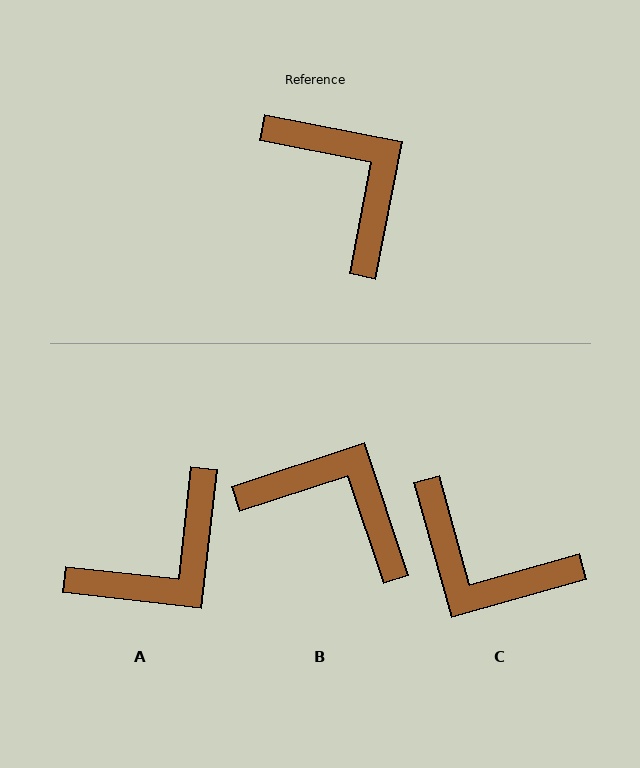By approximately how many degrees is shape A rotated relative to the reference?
Approximately 85 degrees clockwise.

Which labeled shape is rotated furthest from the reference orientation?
C, about 153 degrees away.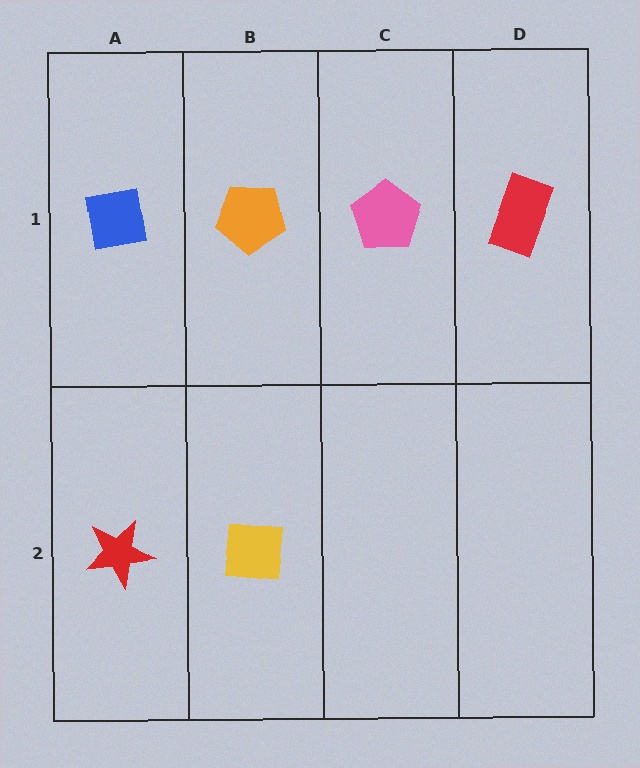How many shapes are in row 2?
2 shapes.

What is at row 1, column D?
A red rectangle.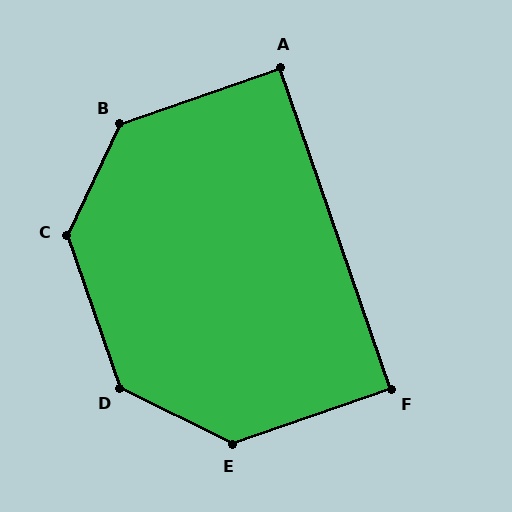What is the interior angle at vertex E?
Approximately 134 degrees (obtuse).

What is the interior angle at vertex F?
Approximately 90 degrees (approximately right).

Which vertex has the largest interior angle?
C, at approximately 136 degrees.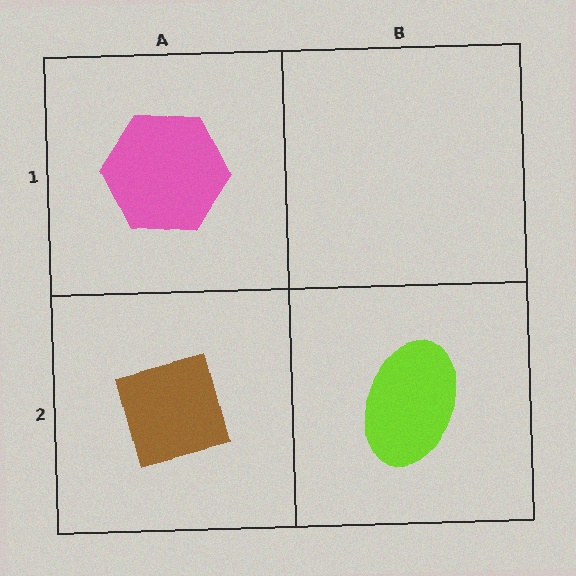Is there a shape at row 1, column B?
No, that cell is empty.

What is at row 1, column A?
A pink hexagon.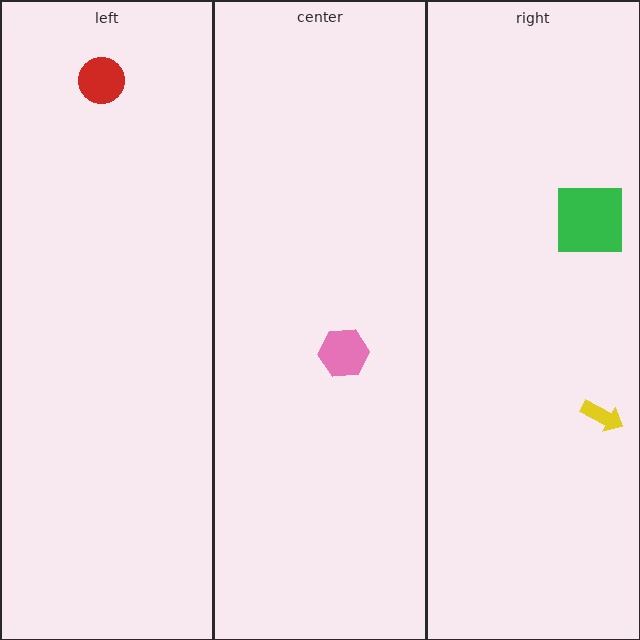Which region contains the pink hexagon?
The center region.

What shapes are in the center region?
The pink hexagon.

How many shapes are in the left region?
1.